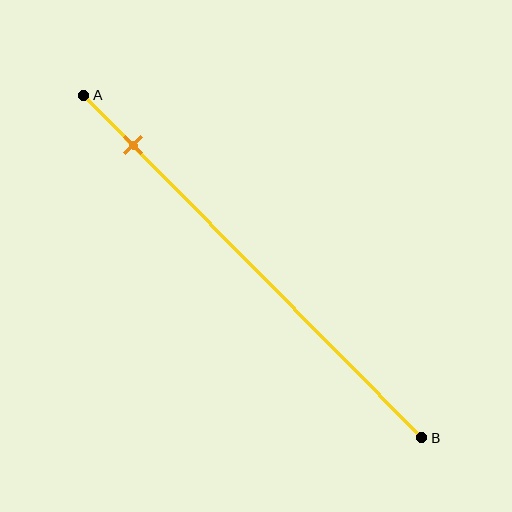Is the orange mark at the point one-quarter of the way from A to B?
No, the mark is at about 15% from A, not at the 25% one-quarter point.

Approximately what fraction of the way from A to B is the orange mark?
The orange mark is approximately 15% of the way from A to B.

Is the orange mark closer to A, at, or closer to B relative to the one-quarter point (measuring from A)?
The orange mark is closer to point A than the one-quarter point of segment AB.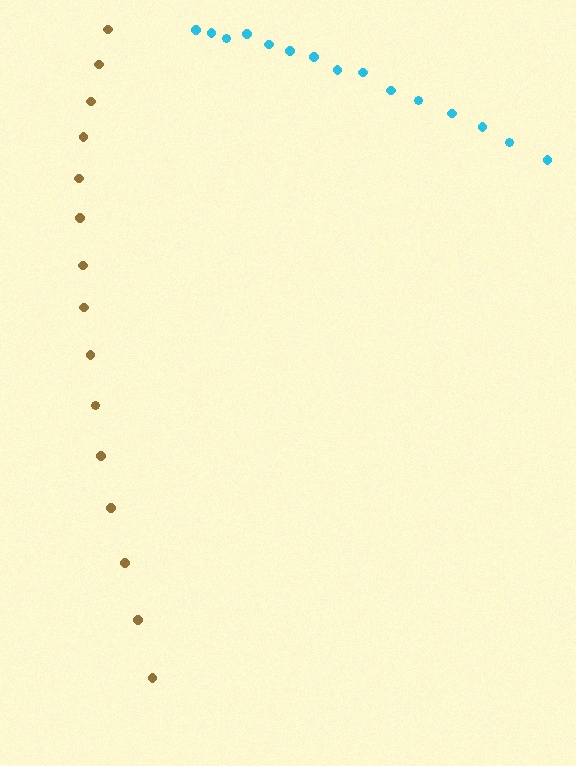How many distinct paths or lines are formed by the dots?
There are 2 distinct paths.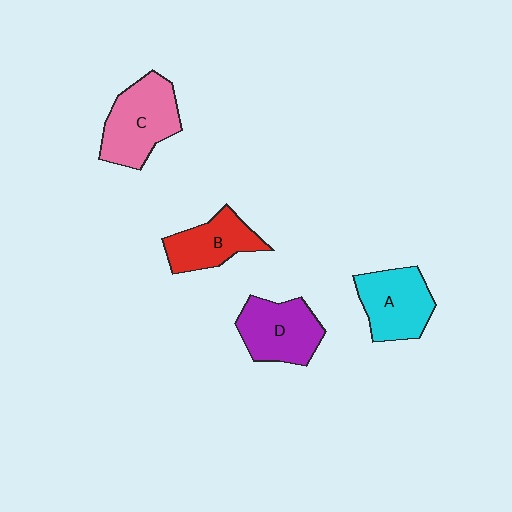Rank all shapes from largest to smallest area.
From largest to smallest: C (pink), D (purple), A (cyan), B (red).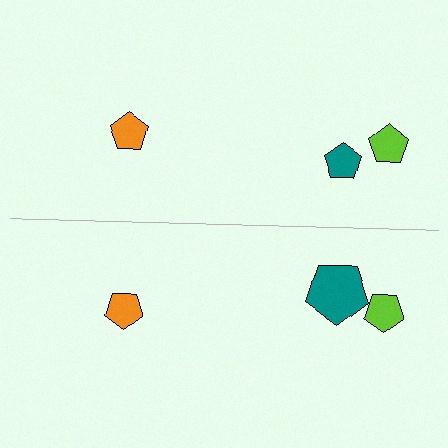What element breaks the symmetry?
The teal pentagon on the bottom side has a different size than its mirror counterpart.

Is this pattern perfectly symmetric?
No, the pattern is not perfectly symmetric. The teal pentagon on the bottom side has a different size than its mirror counterpart.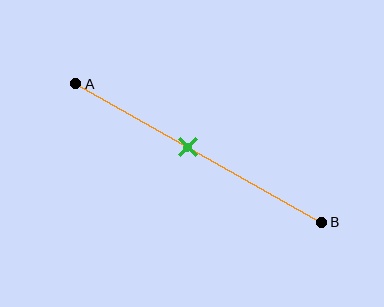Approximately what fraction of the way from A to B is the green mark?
The green mark is approximately 45% of the way from A to B.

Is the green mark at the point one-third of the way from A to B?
No, the mark is at about 45% from A, not at the 33% one-third point.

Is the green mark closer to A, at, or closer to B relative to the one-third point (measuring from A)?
The green mark is closer to point B than the one-third point of segment AB.